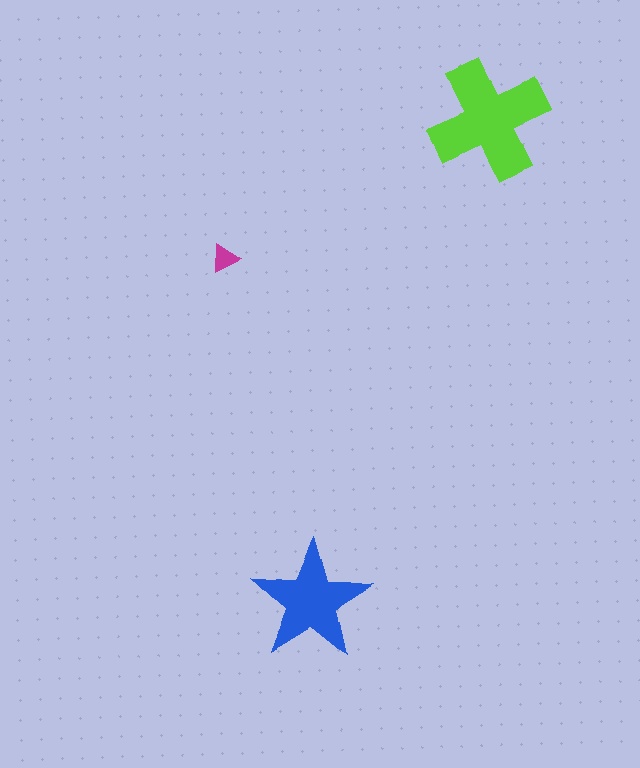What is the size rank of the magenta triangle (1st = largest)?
3rd.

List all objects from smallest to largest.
The magenta triangle, the blue star, the lime cross.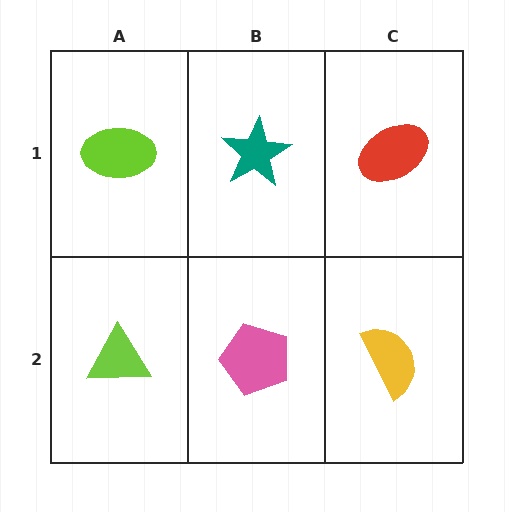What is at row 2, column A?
A lime triangle.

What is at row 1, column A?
A lime ellipse.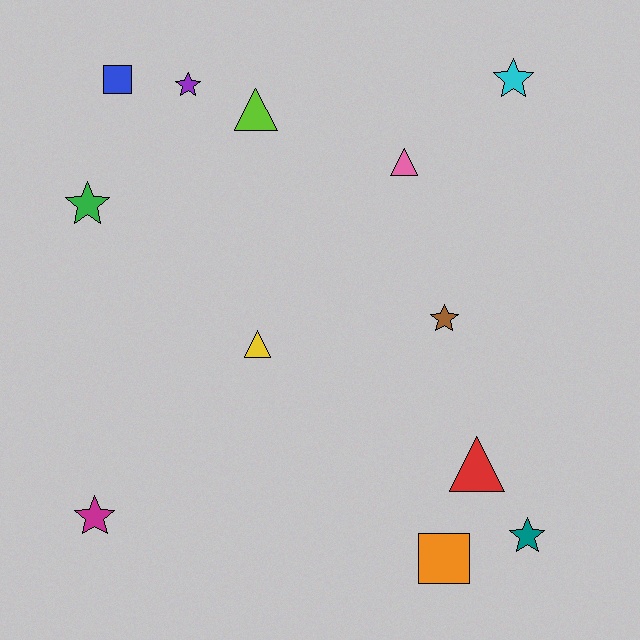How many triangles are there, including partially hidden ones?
There are 4 triangles.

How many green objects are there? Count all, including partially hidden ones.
There is 1 green object.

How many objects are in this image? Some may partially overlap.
There are 12 objects.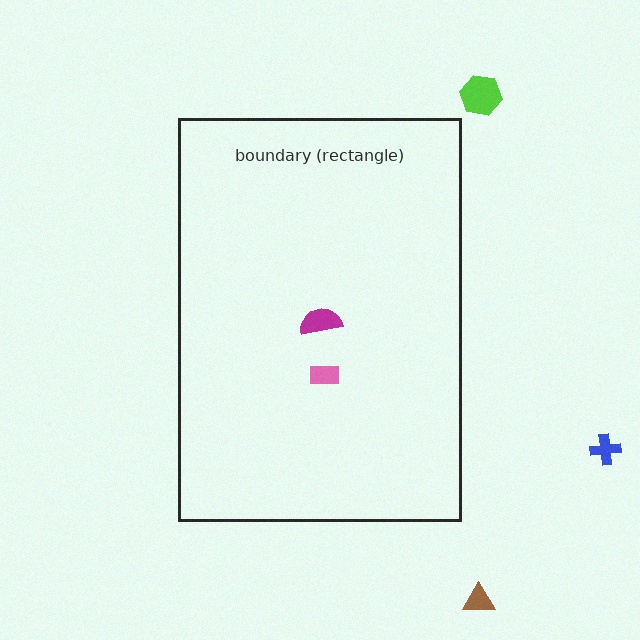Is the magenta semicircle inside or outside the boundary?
Inside.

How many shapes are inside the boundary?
2 inside, 3 outside.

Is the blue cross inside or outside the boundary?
Outside.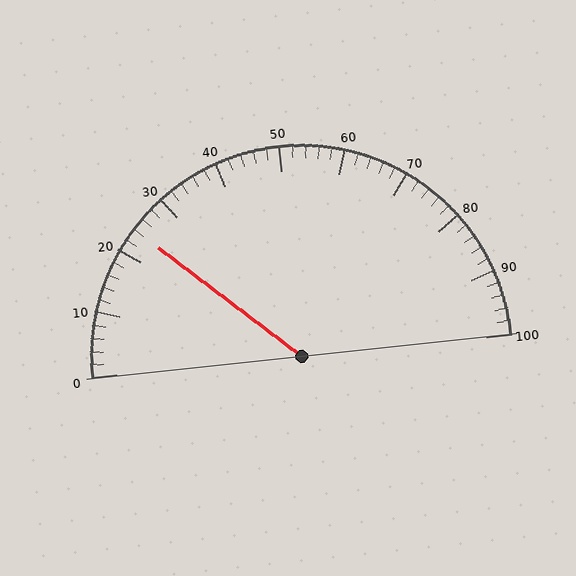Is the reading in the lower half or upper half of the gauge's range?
The reading is in the lower half of the range (0 to 100).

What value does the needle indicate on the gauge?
The needle indicates approximately 24.